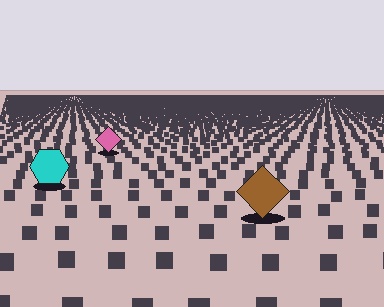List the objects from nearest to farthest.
From nearest to farthest: the brown diamond, the cyan hexagon, the pink diamond.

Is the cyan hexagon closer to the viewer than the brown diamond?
No. The brown diamond is closer — you can tell from the texture gradient: the ground texture is coarser near it.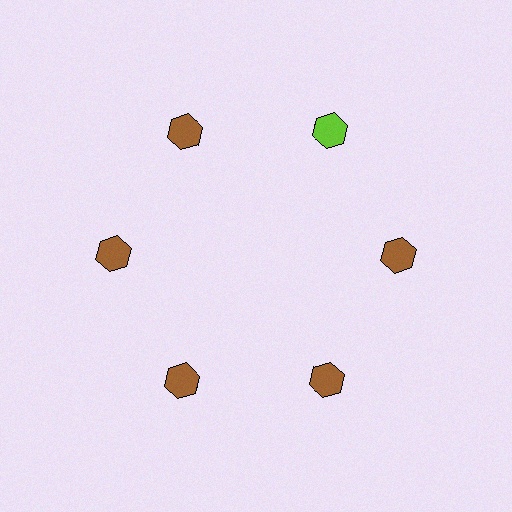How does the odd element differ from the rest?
It has a different color: lime instead of brown.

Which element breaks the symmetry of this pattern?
The lime hexagon at roughly the 1 o'clock position breaks the symmetry. All other shapes are brown hexagons.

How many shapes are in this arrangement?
There are 6 shapes arranged in a ring pattern.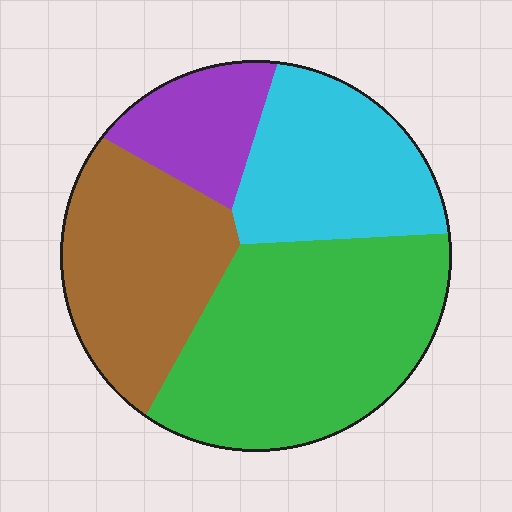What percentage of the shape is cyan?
Cyan takes up between a sixth and a third of the shape.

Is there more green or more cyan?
Green.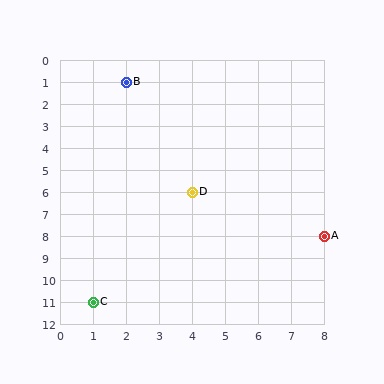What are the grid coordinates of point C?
Point C is at grid coordinates (1, 11).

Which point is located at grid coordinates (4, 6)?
Point D is at (4, 6).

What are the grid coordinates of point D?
Point D is at grid coordinates (4, 6).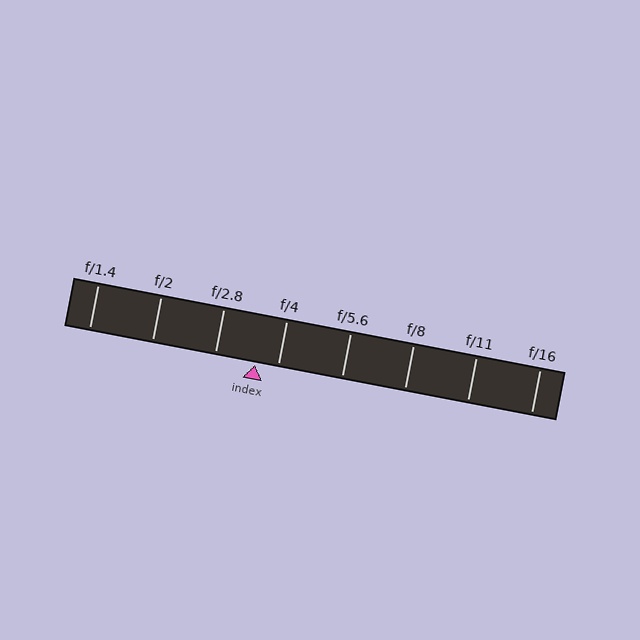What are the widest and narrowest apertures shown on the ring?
The widest aperture shown is f/1.4 and the narrowest is f/16.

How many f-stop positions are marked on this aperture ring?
There are 8 f-stop positions marked.